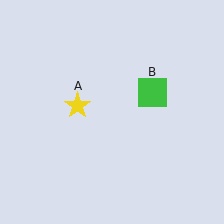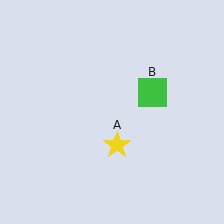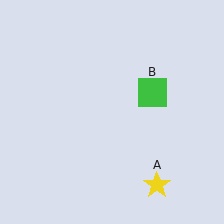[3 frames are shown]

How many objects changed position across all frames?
1 object changed position: yellow star (object A).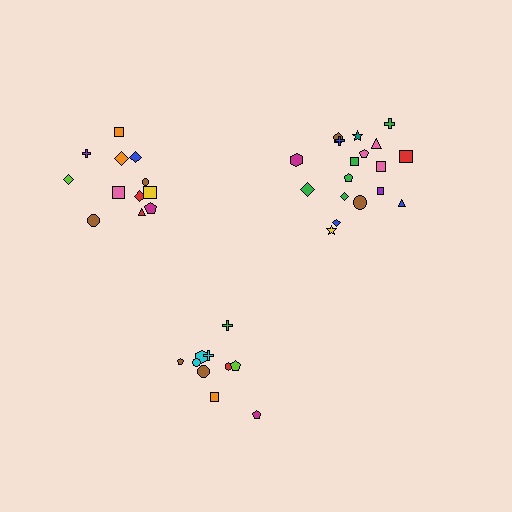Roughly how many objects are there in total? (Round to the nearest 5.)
Roughly 40 objects in total.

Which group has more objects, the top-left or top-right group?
The top-right group.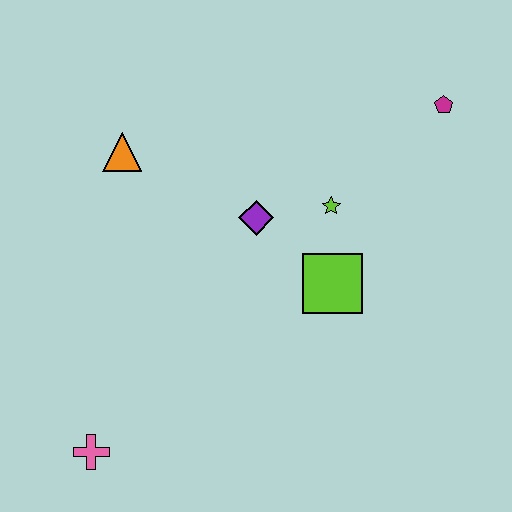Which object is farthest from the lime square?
The pink cross is farthest from the lime square.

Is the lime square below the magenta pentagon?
Yes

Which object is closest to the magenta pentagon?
The lime star is closest to the magenta pentagon.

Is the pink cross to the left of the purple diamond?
Yes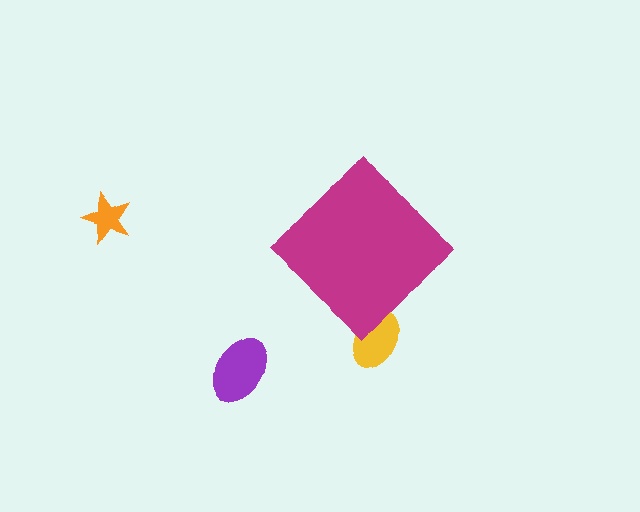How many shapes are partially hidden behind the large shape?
1 shape is partially hidden.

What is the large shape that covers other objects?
A magenta diamond.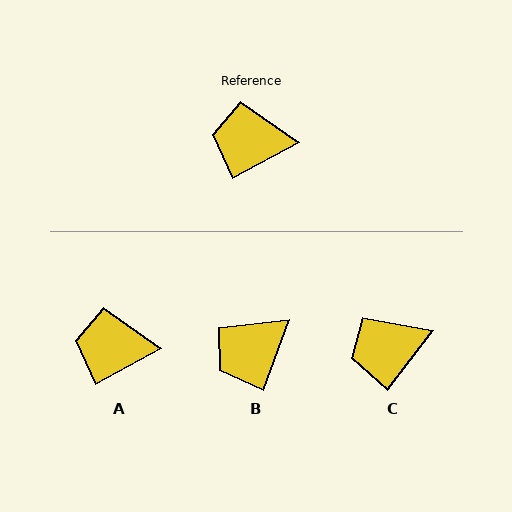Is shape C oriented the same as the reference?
No, it is off by about 24 degrees.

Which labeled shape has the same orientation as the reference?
A.